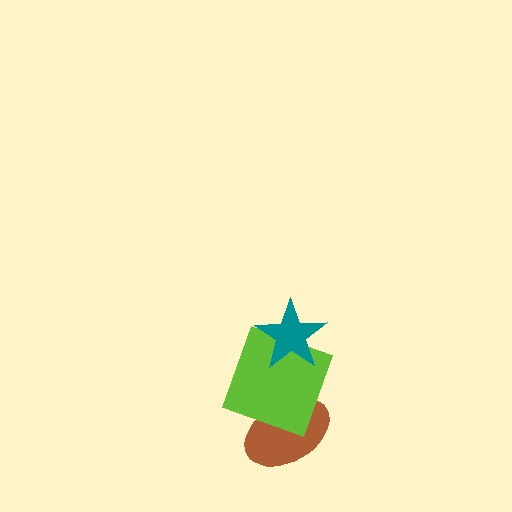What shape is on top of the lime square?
The teal star is on top of the lime square.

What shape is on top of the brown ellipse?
The lime square is on top of the brown ellipse.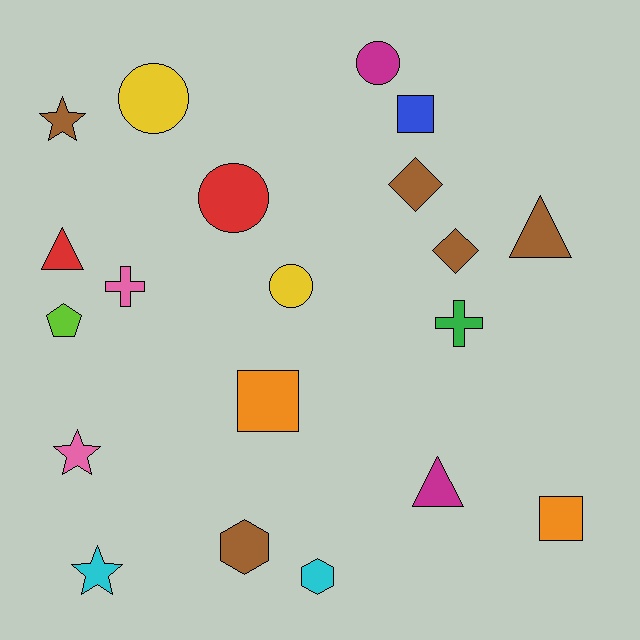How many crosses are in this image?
There are 2 crosses.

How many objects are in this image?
There are 20 objects.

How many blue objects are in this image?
There is 1 blue object.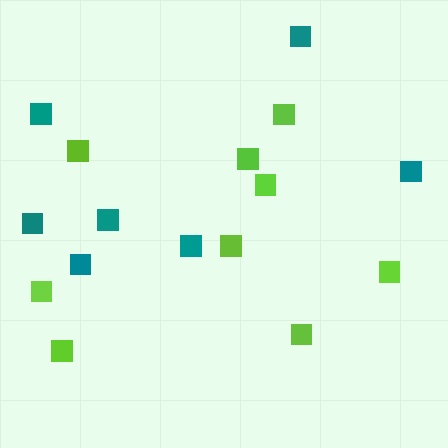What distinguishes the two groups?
There are 2 groups: one group of lime squares (9) and one group of teal squares (7).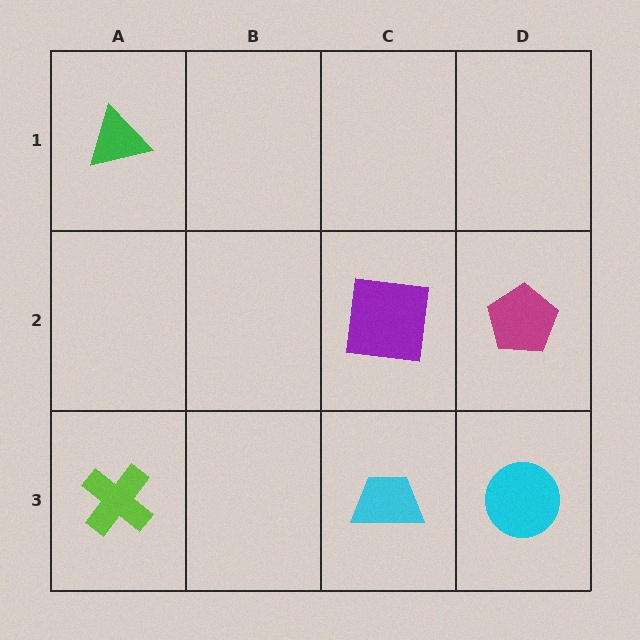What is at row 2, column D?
A magenta pentagon.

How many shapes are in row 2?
2 shapes.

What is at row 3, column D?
A cyan circle.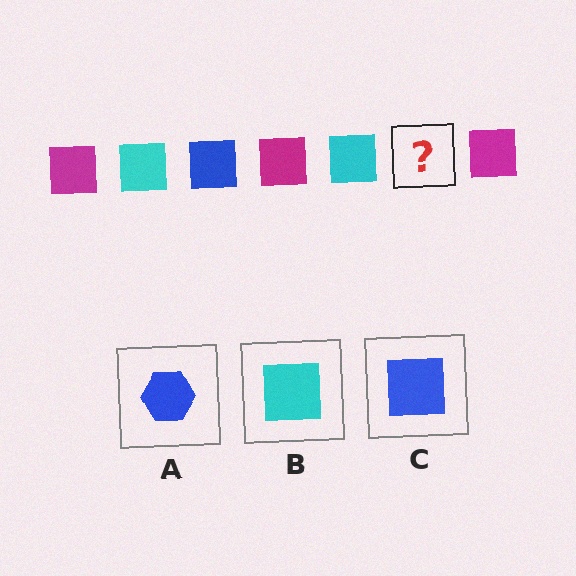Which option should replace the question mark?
Option C.